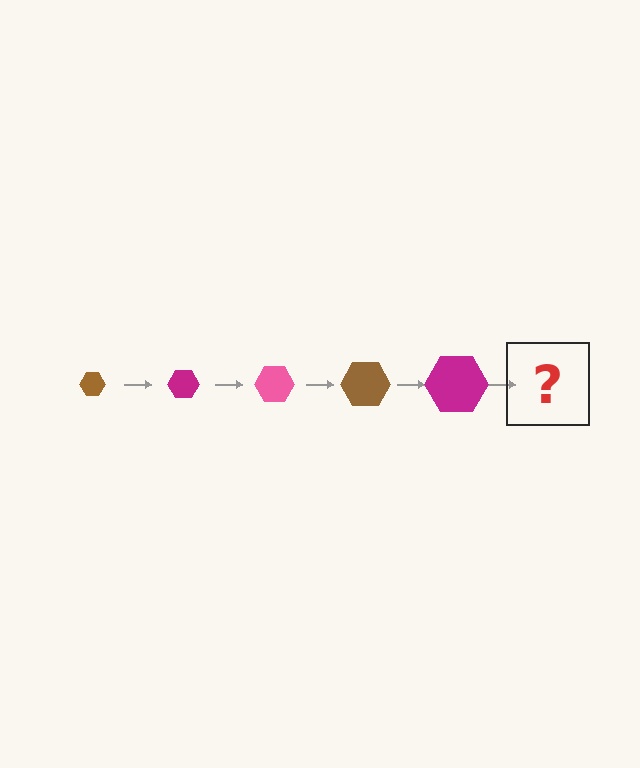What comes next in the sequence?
The next element should be a pink hexagon, larger than the previous one.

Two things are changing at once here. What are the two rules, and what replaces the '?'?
The two rules are that the hexagon grows larger each step and the color cycles through brown, magenta, and pink. The '?' should be a pink hexagon, larger than the previous one.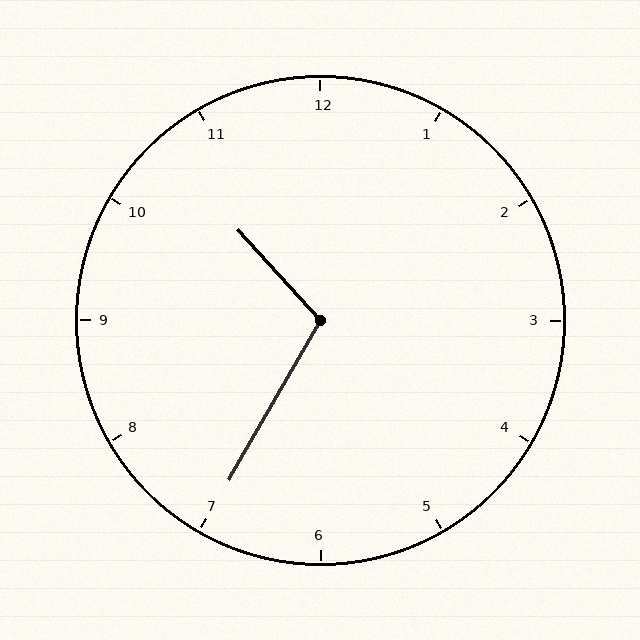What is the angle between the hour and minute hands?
Approximately 108 degrees.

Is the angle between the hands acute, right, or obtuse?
It is obtuse.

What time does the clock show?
10:35.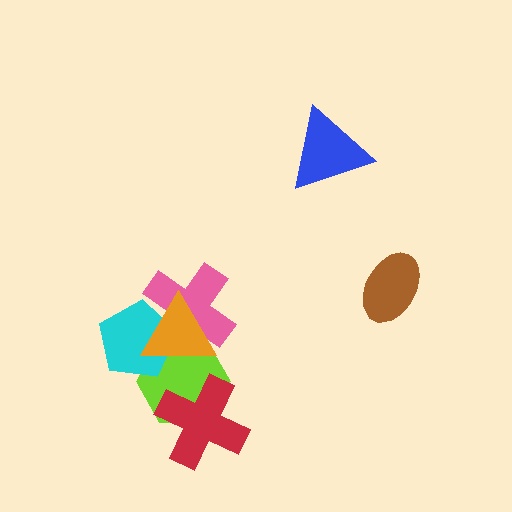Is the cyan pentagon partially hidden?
Yes, it is partially covered by another shape.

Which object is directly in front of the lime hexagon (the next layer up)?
The pink cross is directly in front of the lime hexagon.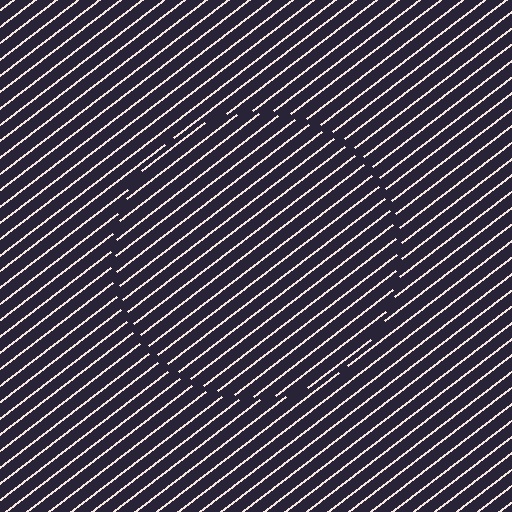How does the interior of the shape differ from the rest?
The interior of the shape contains the same grating, shifted by half a period — the contour is defined by the phase discontinuity where line-ends from the inner and outer gratings abut.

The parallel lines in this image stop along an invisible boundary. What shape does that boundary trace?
An illusory circle. The interior of the shape contains the same grating, shifted by half a period — the contour is defined by the phase discontinuity where line-ends from the inner and outer gratings abut.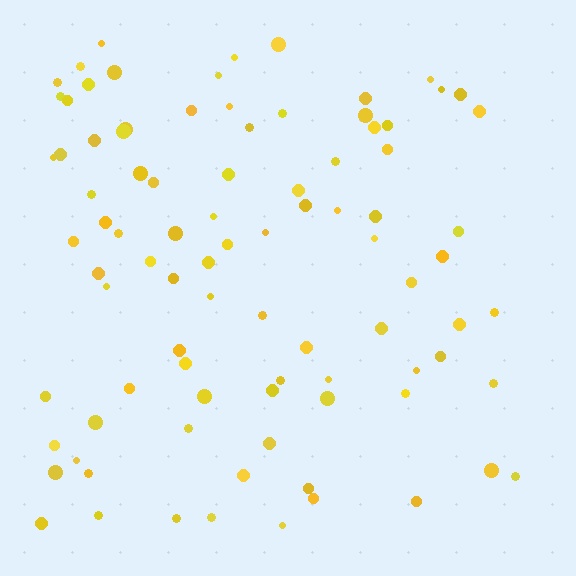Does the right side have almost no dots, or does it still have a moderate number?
Still a moderate number, just noticeably fewer than the left.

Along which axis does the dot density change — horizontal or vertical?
Horizontal.